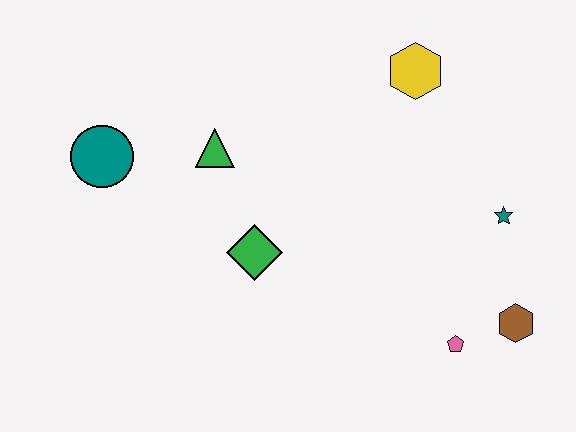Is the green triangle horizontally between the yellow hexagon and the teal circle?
Yes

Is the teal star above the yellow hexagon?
No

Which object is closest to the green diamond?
The green triangle is closest to the green diamond.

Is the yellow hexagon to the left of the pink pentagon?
Yes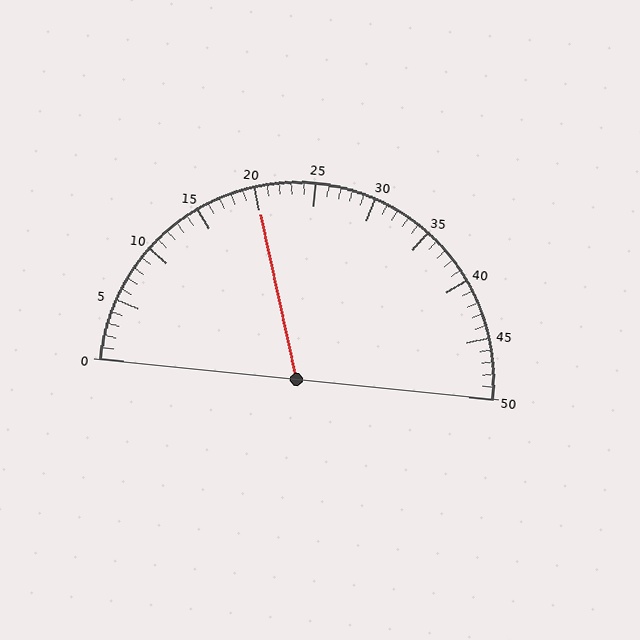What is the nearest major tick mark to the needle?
The nearest major tick mark is 20.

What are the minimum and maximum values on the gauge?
The gauge ranges from 0 to 50.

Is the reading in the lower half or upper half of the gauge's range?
The reading is in the lower half of the range (0 to 50).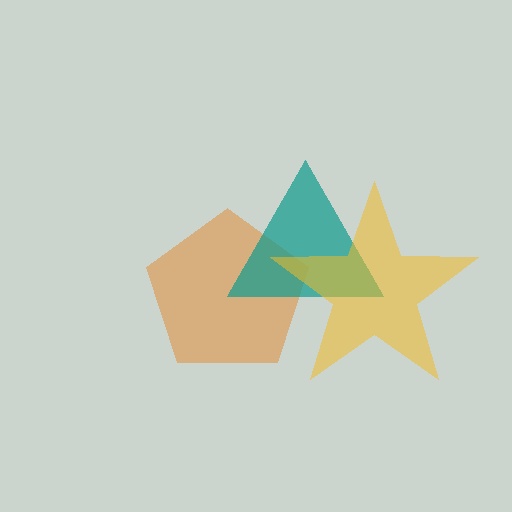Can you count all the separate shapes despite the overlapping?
Yes, there are 3 separate shapes.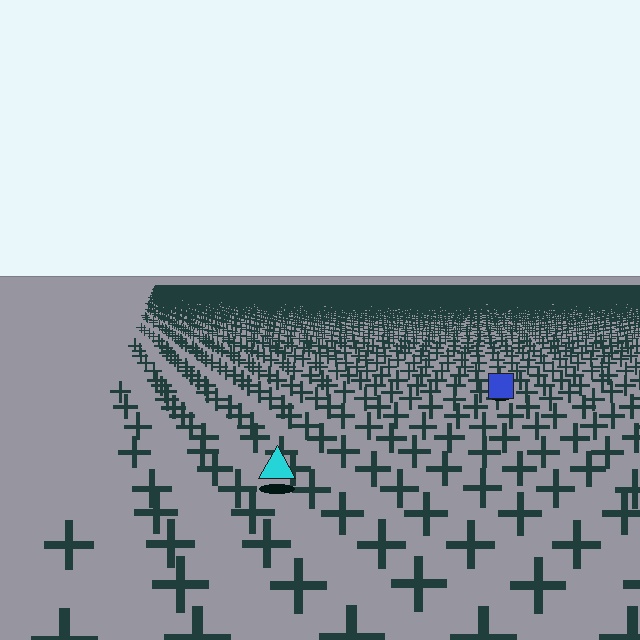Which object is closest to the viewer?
The cyan triangle is closest. The texture marks near it are larger and more spread out.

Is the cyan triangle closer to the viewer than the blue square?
Yes. The cyan triangle is closer — you can tell from the texture gradient: the ground texture is coarser near it.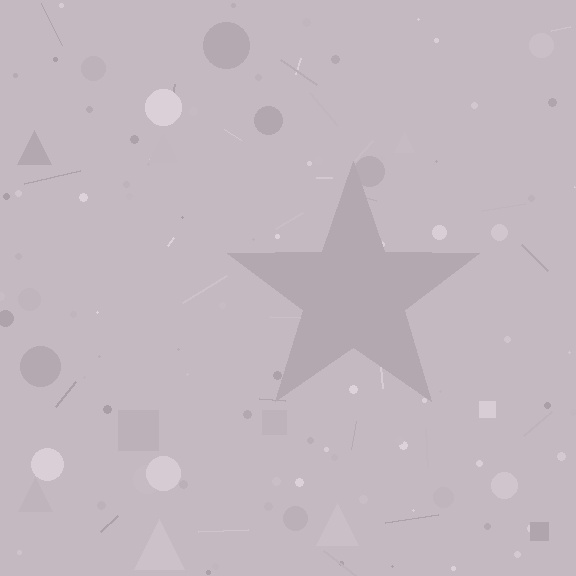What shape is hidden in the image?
A star is hidden in the image.